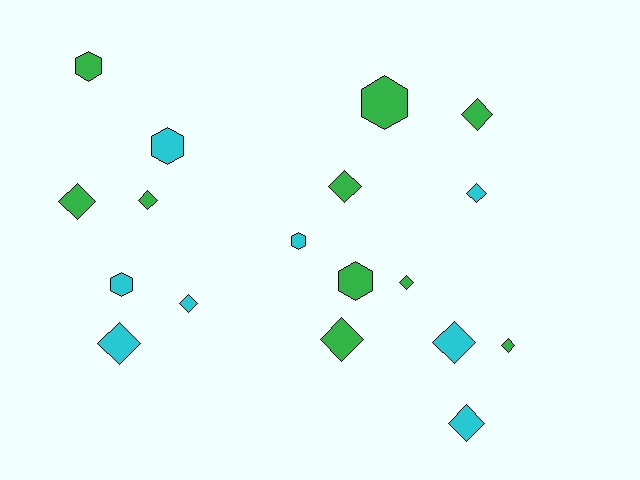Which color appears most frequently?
Green, with 10 objects.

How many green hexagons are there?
There are 3 green hexagons.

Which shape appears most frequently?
Diamond, with 12 objects.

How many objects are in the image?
There are 18 objects.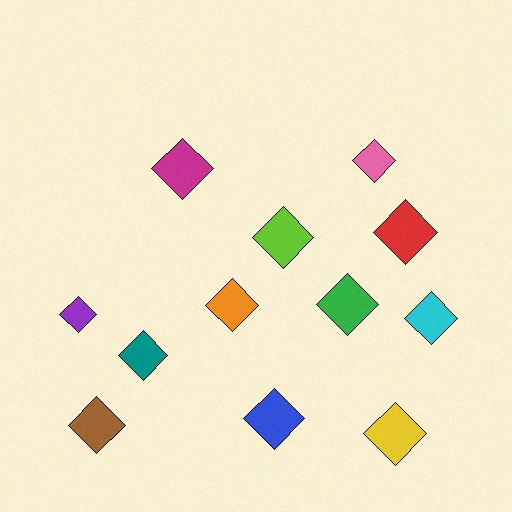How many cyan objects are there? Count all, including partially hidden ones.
There is 1 cyan object.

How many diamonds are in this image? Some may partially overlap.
There are 12 diamonds.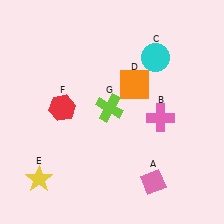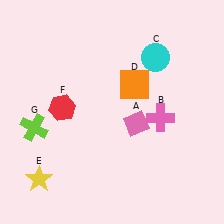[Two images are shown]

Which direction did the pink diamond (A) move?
The pink diamond (A) moved up.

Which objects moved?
The objects that moved are: the pink diamond (A), the lime cross (G).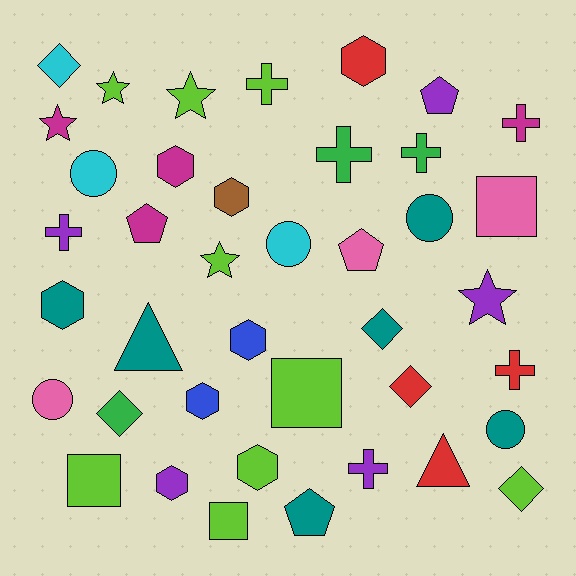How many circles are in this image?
There are 5 circles.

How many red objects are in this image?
There are 4 red objects.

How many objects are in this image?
There are 40 objects.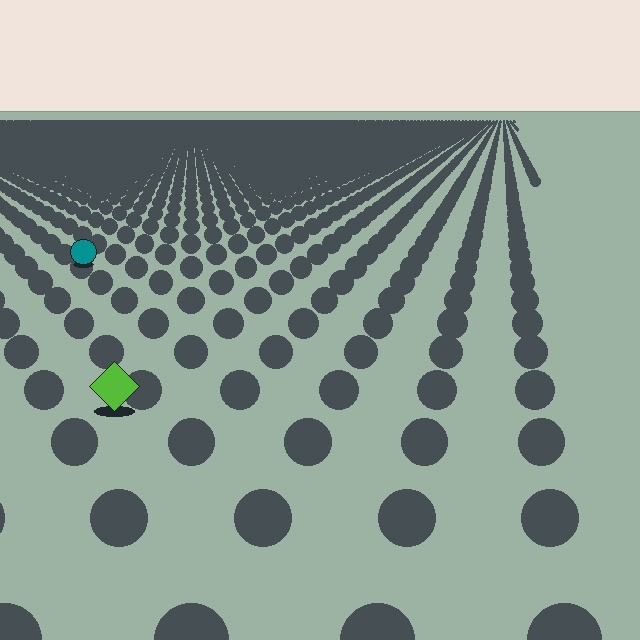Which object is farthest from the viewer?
The teal circle is farthest from the viewer. It appears smaller and the ground texture around it is denser.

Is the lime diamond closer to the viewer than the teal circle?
Yes. The lime diamond is closer — you can tell from the texture gradient: the ground texture is coarser near it.